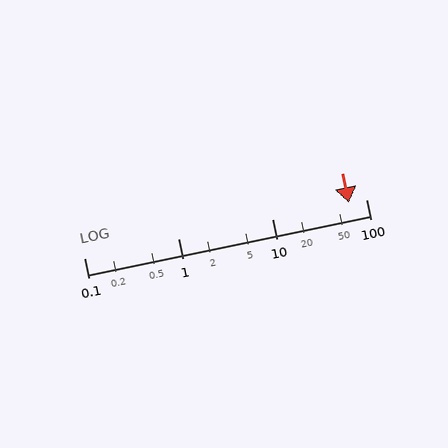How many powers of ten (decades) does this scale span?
The scale spans 3 decades, from 0.1 to 100.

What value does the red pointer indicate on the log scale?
The pointer indicates approximately 65.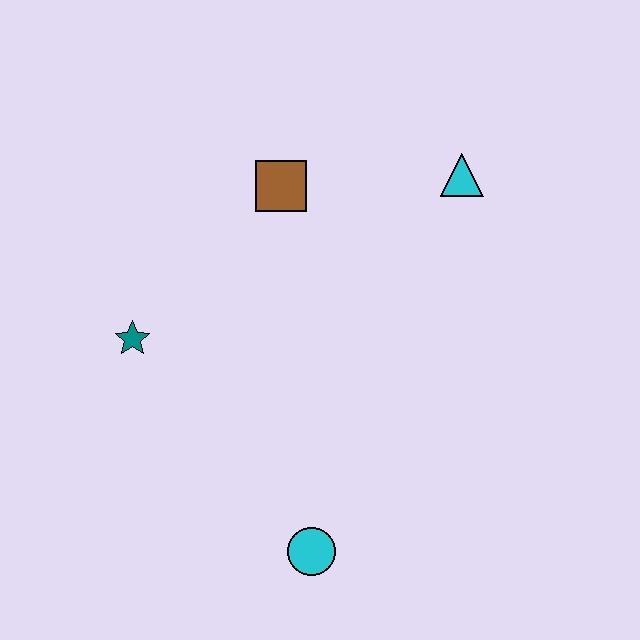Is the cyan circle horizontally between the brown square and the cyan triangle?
Yes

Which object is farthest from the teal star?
The cyan triangle is farthest from the teal star.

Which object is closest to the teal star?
The brown square is closest to the teal star.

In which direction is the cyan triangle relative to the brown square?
The cyan triangle is to the right of the brown square.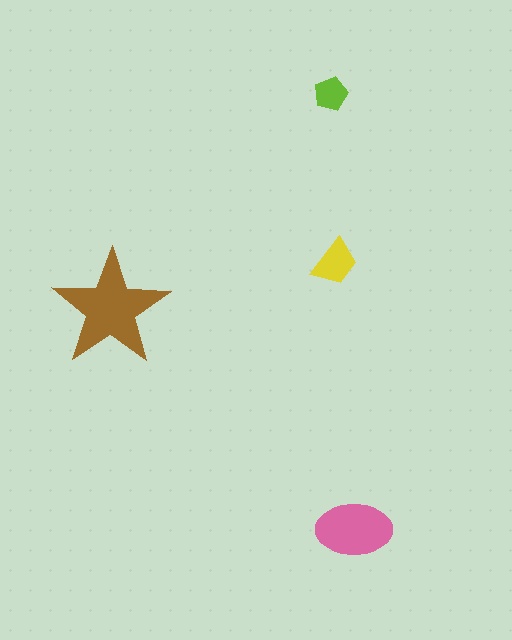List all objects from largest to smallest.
The brown star, the pink ellipse, the yellow trapezoid, the lime pentagon.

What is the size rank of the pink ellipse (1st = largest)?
2nd.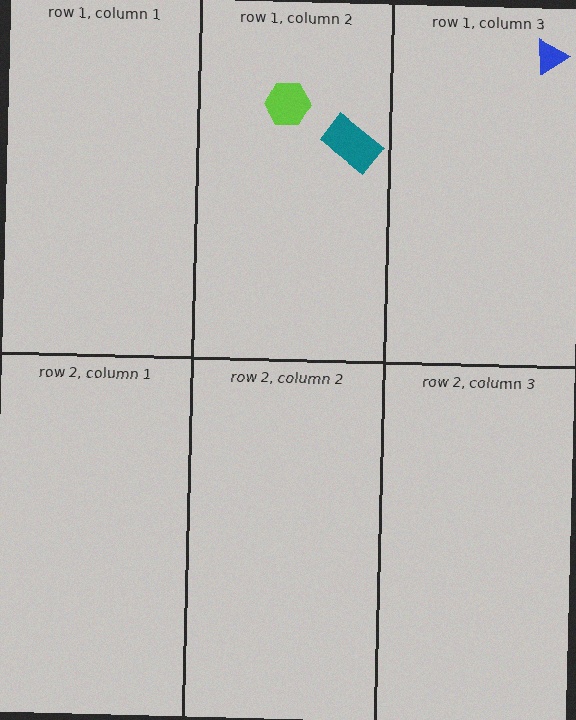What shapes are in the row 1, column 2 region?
The teal rectangle, the lime hexagon.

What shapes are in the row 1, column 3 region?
The blue triangle.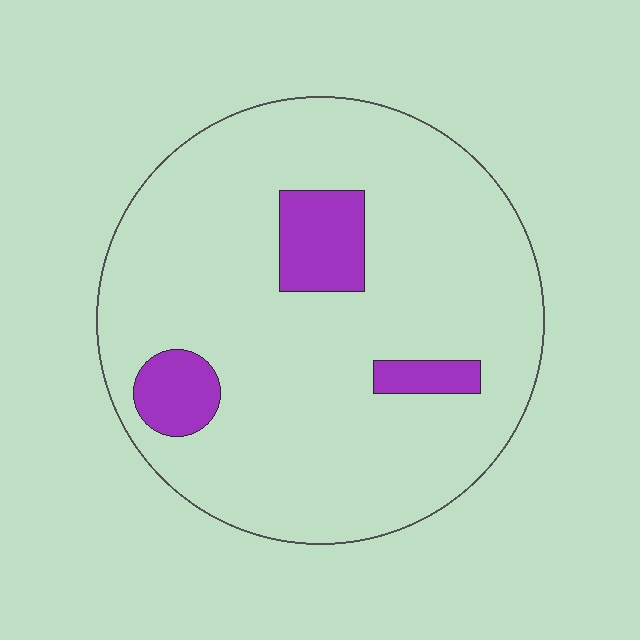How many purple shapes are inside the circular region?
3.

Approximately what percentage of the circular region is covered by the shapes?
Approximately 10%.